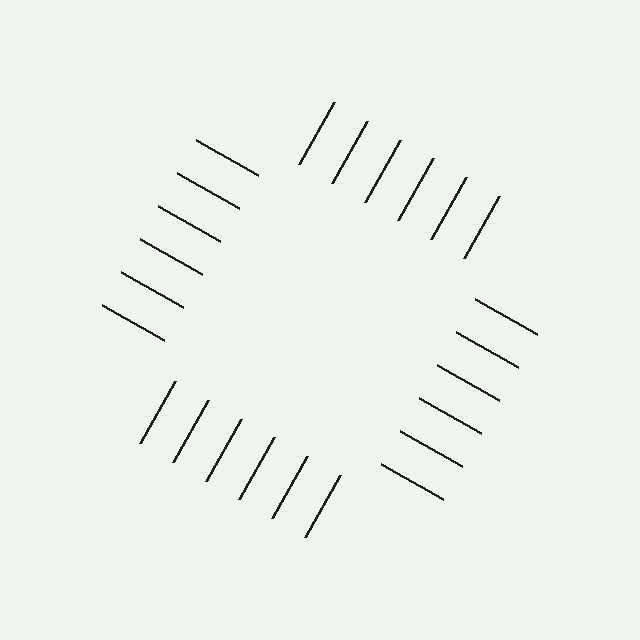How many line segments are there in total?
24 — 6 along each of the 4 edges.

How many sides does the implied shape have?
4 sides — the line-ends trace a square.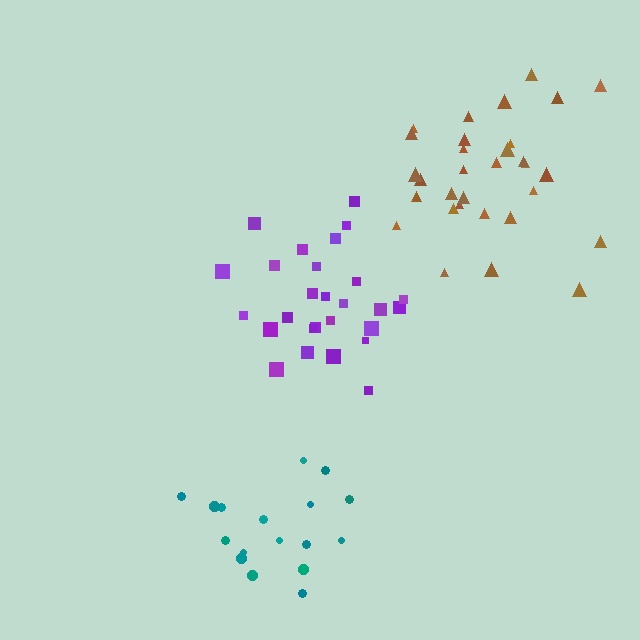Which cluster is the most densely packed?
Purple.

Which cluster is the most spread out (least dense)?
Teal.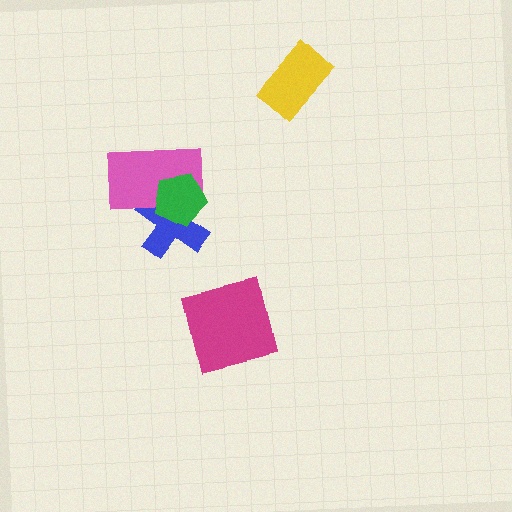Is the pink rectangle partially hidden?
Yes, it is partially covered by another shape.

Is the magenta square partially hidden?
No, no other shape covers it.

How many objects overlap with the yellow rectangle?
0 objects overlap with the yellow rectangle.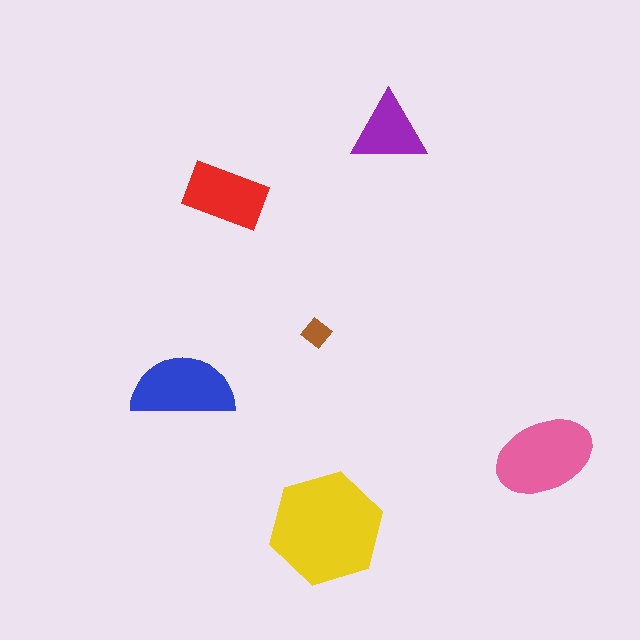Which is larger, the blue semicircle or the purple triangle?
The blue semicircle.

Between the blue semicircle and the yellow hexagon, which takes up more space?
The yellow hexagon.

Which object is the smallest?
The brown diamond.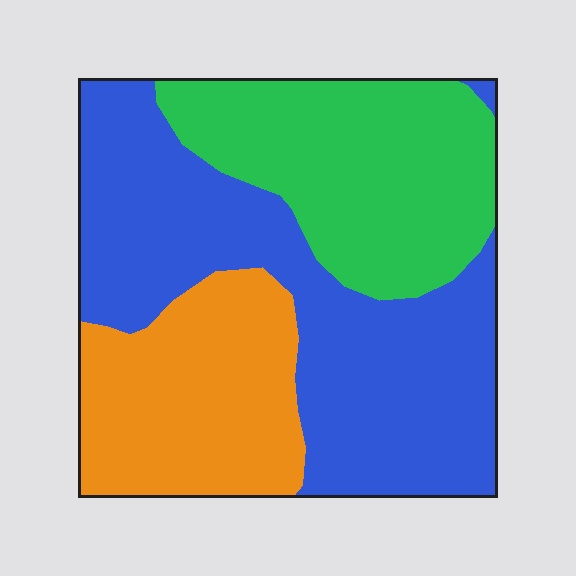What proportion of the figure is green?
Green covers 29% of the figure.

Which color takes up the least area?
Orange, at roughly 25%.